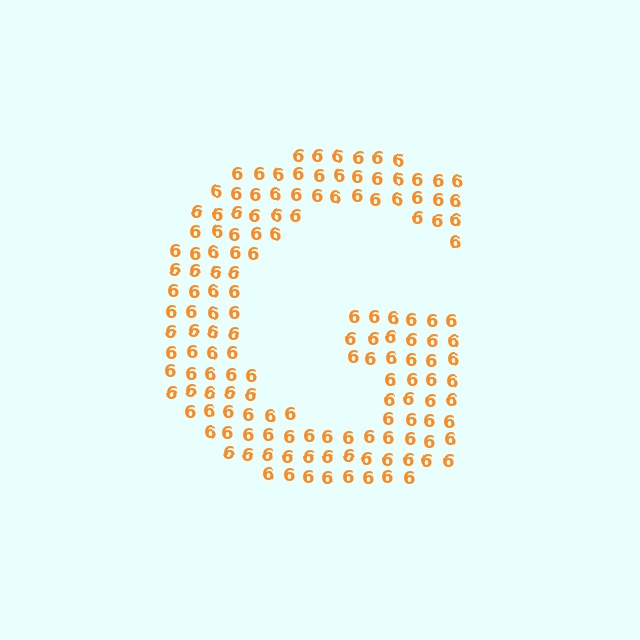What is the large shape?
The large shape is the letter G.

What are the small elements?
The small elements are digit 6's.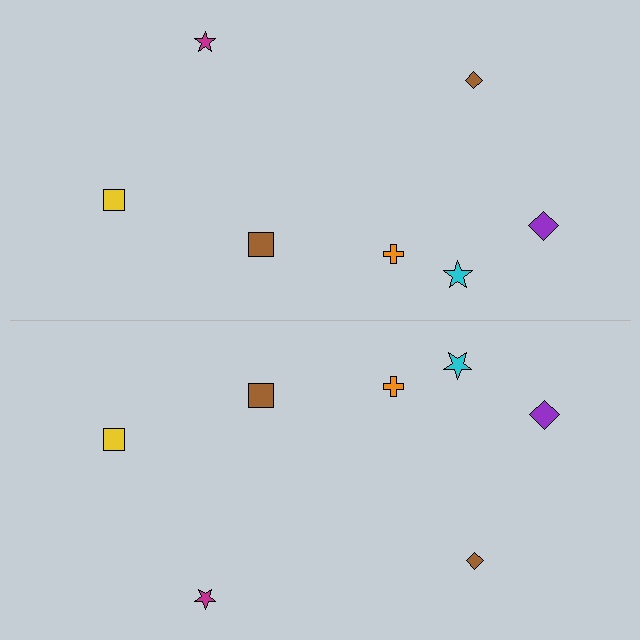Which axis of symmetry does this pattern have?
The pattern has a horizontal axis of symmetry running through the center of the image.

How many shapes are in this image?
There are 14 shapes in this image.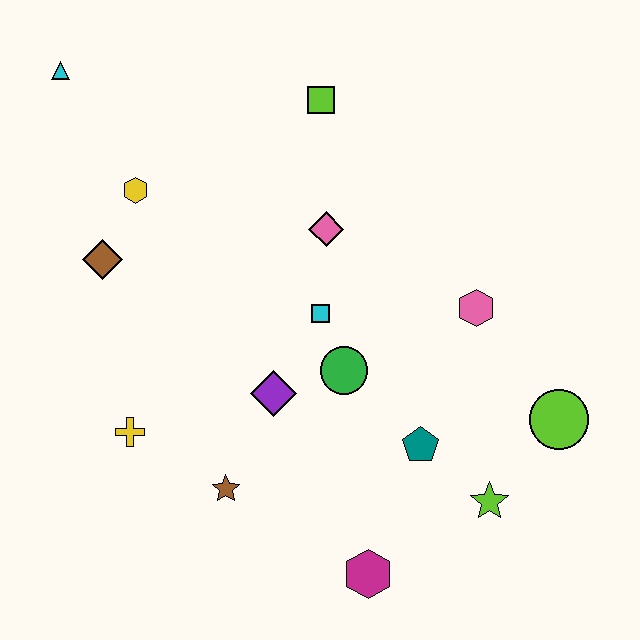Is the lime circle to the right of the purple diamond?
Yes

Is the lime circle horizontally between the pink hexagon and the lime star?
No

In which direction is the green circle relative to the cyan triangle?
The green circle is below the cyan triangle.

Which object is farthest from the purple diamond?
The cyan triangle is farthest from the purple diamond.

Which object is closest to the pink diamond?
The cyan square is closest to the pink diamond.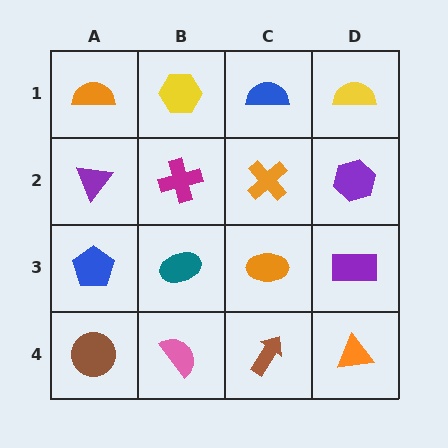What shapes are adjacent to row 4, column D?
A purple rectangle (row 3, column D), a brown arrow (row 4, column C).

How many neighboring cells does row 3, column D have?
3.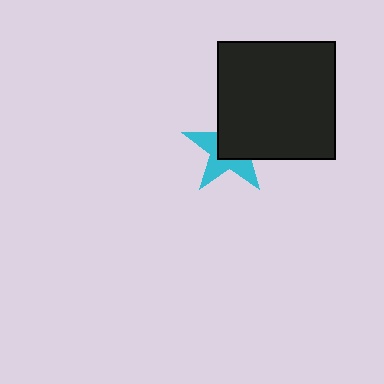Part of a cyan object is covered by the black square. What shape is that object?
It is a star.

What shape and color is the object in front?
The object in front is a black square.